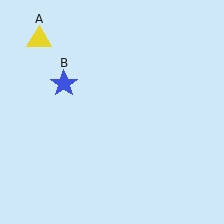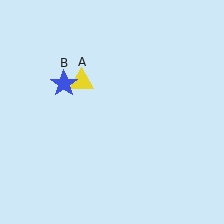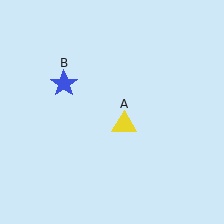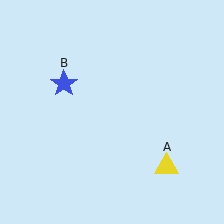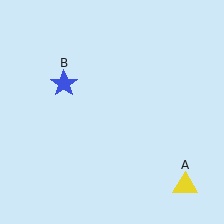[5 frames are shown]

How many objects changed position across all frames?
1 object changed position: yellow triangle (object A).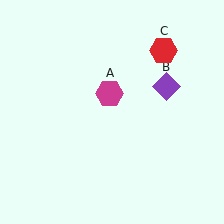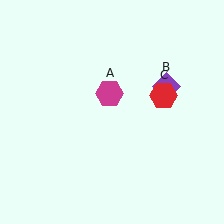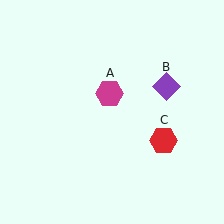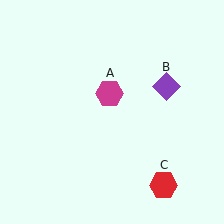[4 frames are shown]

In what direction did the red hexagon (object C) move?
The red hexagon (object C) moved down.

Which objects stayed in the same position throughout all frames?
Magenta hexagon (object A) and purple diamond (object B) remained stationary.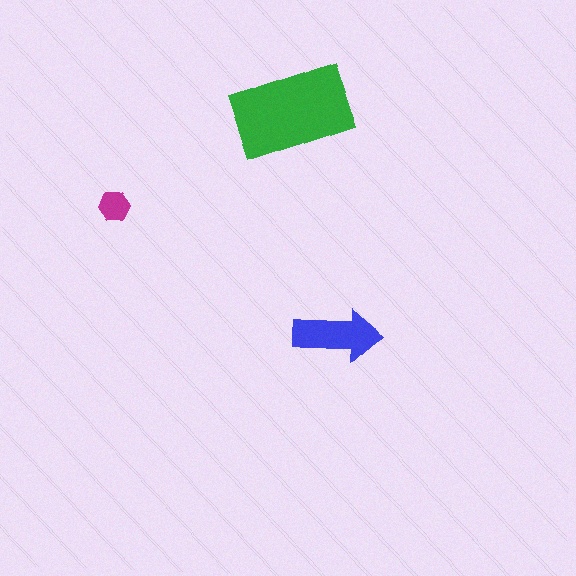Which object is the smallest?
The magenta hexagon.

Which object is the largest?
The green rectangle.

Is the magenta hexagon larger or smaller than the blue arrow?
Smaller.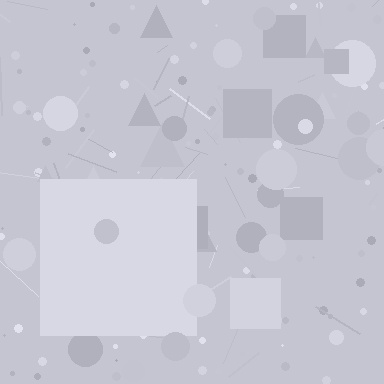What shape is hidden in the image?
A square is hidden in the image.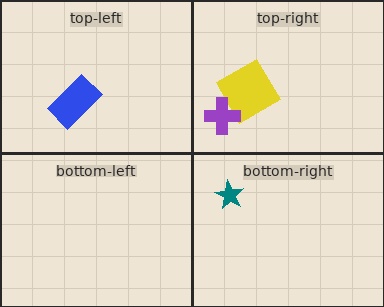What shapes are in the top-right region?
The yellow square, the purple cross.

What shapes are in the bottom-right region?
The teal star.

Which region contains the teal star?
The bottom-right region.